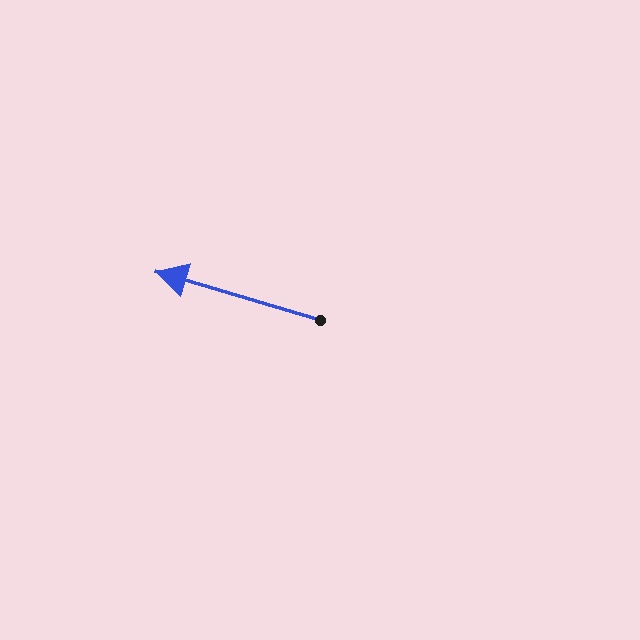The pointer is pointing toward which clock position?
Roughly 10 o'clock.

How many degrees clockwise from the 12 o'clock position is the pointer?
Approximately 286 degrees.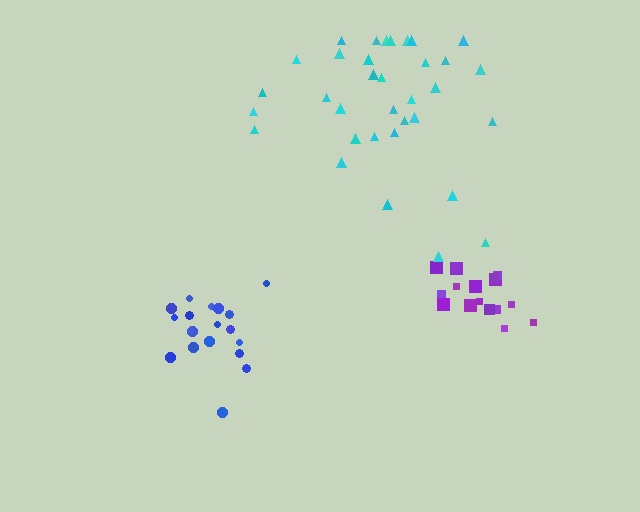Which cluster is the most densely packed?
Purple.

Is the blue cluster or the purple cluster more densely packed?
Purple.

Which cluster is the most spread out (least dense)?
Cyan.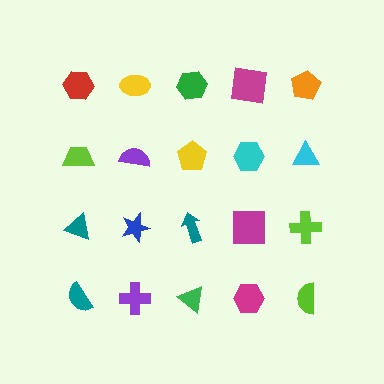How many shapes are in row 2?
5 shapes.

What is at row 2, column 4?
A cyan hexagon.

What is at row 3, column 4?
A magenta square.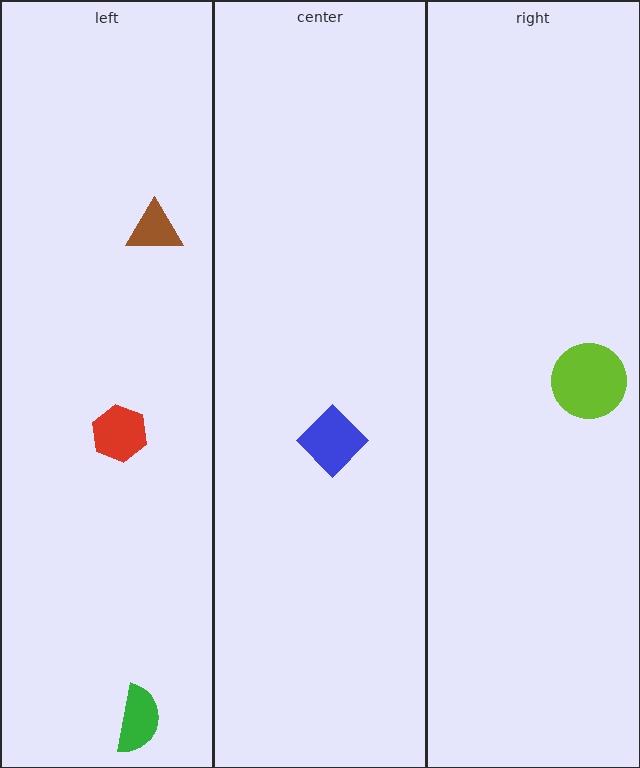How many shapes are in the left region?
3.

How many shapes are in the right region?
1.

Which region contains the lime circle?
The right region.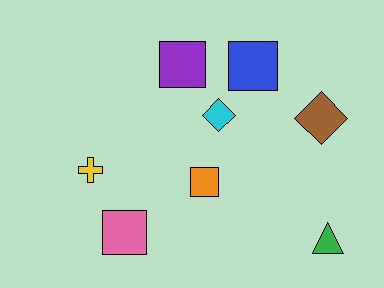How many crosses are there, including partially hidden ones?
There is 1 cross.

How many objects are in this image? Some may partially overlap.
There are 8 objects.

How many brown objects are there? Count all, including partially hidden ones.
There is 1 brown object.